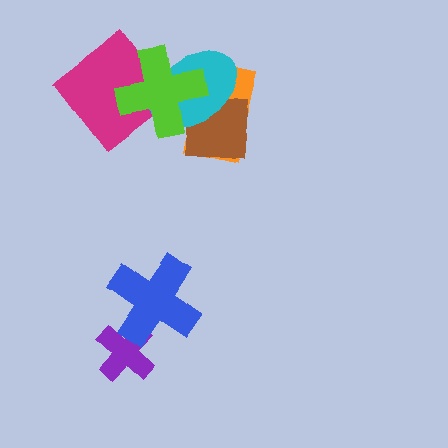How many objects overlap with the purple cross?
1 object overlaps with the purple cross.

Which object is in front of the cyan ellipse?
The lime cross is in front of the cyan ellipse.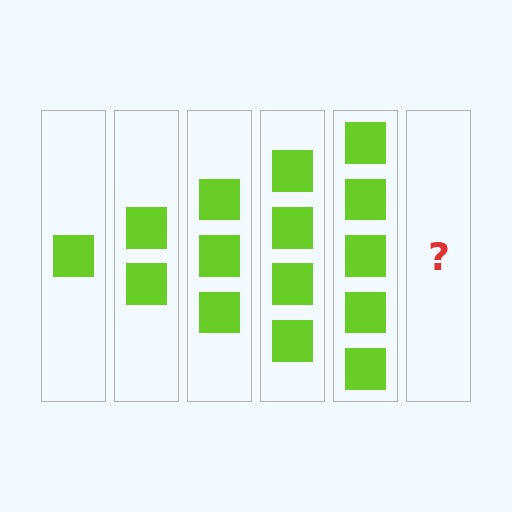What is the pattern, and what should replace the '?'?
The pattern is that each step adds one more square. The '?' should be 6 squares.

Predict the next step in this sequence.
The next step is 6 squares.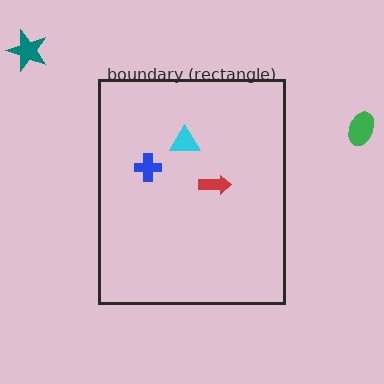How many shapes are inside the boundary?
3 inside, 2 outside.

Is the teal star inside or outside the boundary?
Outside.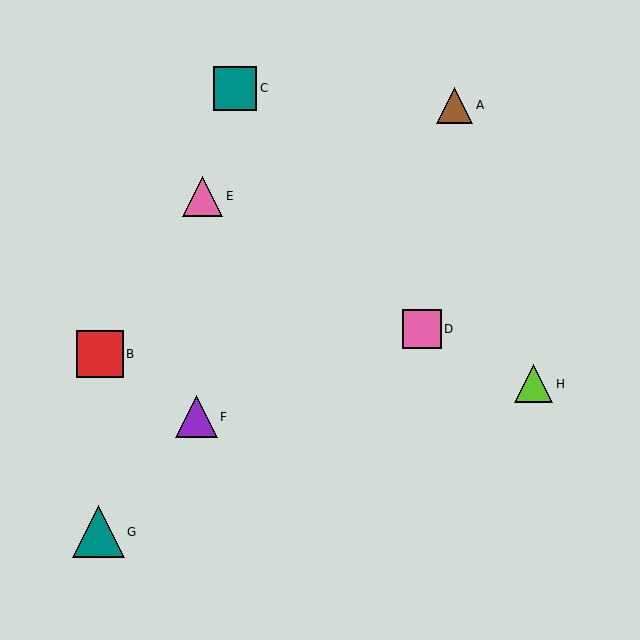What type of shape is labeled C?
Shape C is a teal square.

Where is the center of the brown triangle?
The center of the brown triangle is at (454, 105).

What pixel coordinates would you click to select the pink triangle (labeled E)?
Click at (203, 196) to select the pink triangle E.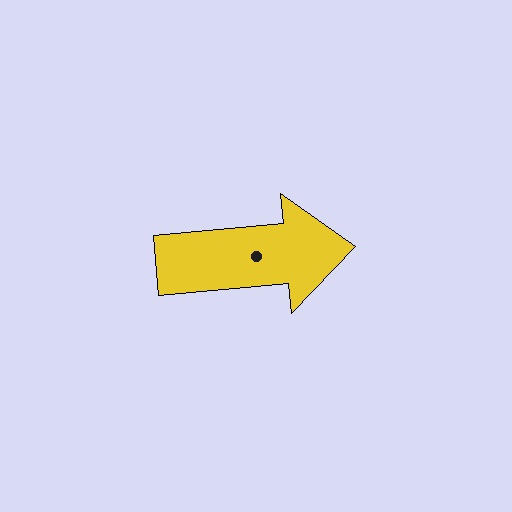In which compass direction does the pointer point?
East.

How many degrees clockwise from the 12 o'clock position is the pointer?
Approximately 85 degrees.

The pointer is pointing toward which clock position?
Roughly 3 o'clock.